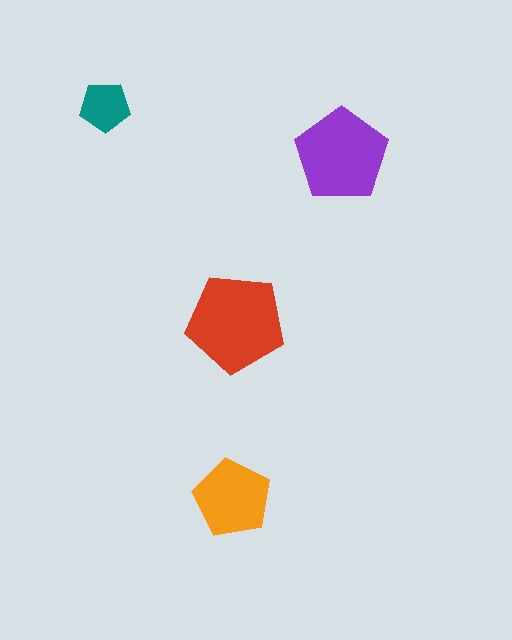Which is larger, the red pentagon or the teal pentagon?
The red one.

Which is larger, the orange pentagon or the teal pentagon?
The orange one.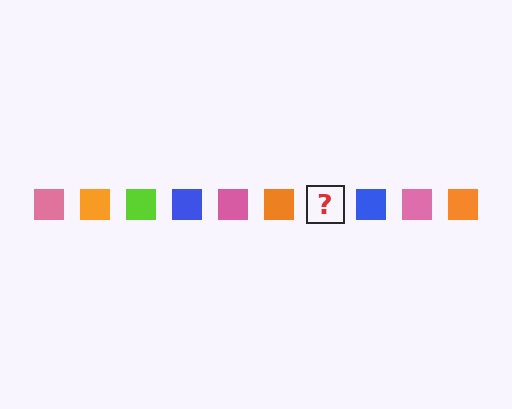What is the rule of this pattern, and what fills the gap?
The rule is that the pattern cycles through pink, orange, lime, blue squares. The gap should be filled with a lime square.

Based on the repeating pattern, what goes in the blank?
The blank should be a lime square.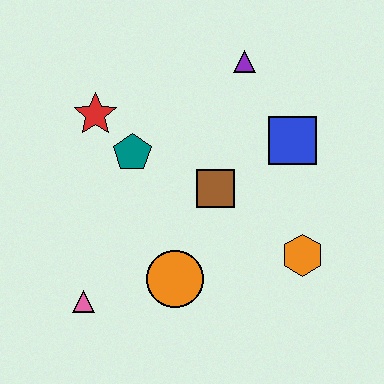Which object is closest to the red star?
The teal pentagon is closest to the red star.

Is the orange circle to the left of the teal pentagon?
No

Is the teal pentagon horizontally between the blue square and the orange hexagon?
No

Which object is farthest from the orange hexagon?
The red star is farthest from the orange hexagon.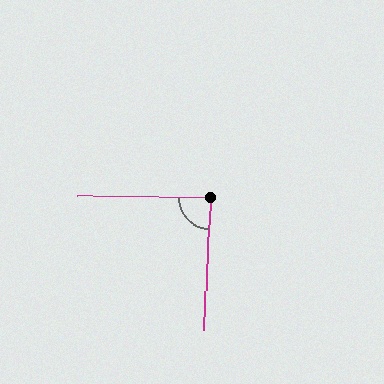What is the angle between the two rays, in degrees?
Approximately 87 degrees.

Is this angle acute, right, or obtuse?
It is approximately a right angle.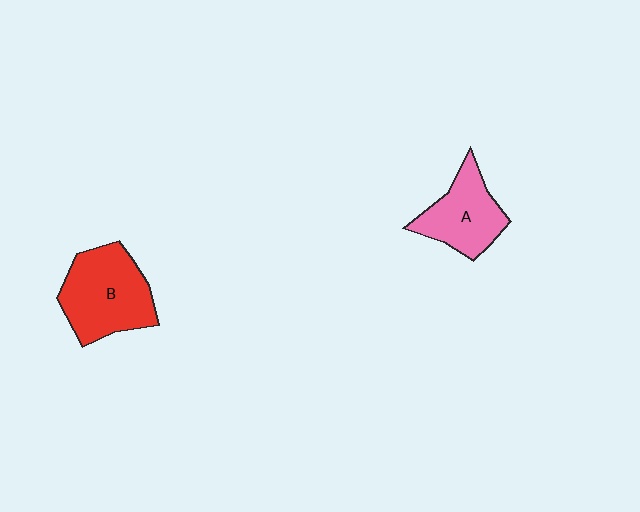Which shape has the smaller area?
Shape A (pink).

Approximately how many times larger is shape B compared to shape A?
Approximately 1.3 times.